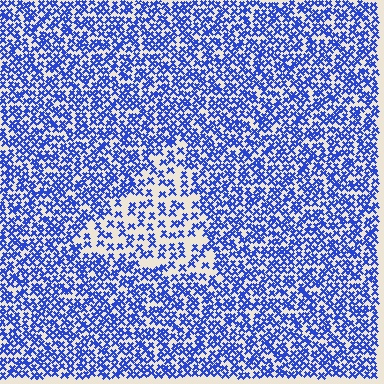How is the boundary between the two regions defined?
The boundary is defined by a change in element density (approximately 2.0x ratio). All elements are the same color, size, and shape.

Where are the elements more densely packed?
The elements are more densely packed outside the triangle boundary.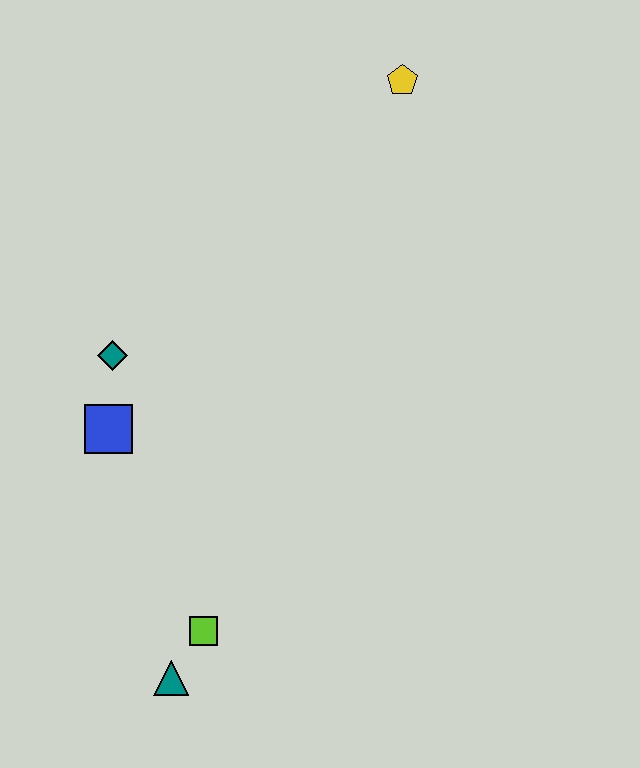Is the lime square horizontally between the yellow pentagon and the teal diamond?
Yes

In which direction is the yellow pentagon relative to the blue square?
The yellow pentagon is above the blue square.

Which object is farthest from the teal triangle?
The yellow pentagon is farthest from the teal triangle.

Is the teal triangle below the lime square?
Yes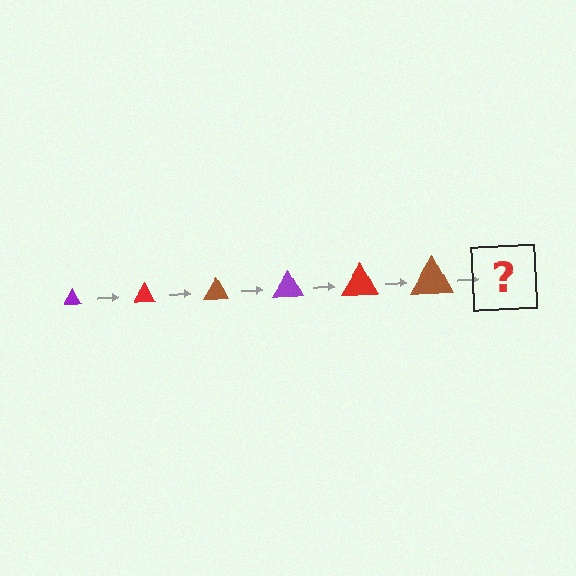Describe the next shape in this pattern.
It should be a purple triangle, larger than the previous one.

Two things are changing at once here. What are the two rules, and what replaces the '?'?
The two rules are that the triangle grows larger each step and the color cycles through purple, red, and brown. The '?' should be a purple triangle, larger than the previous one.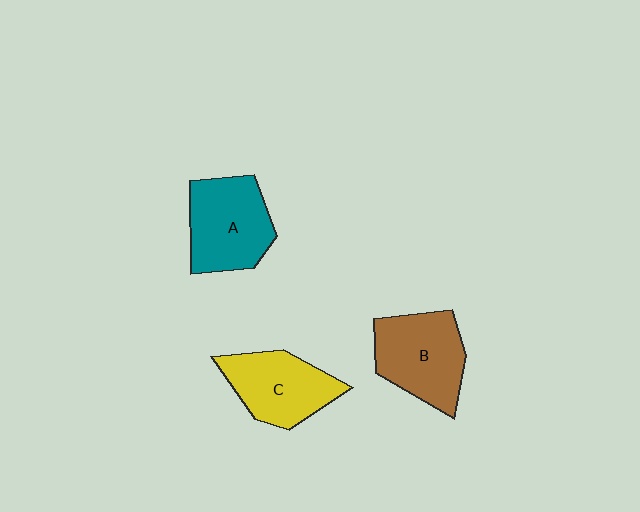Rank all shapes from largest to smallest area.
From largest to smallest: B (brown), A (teal), C (yellow).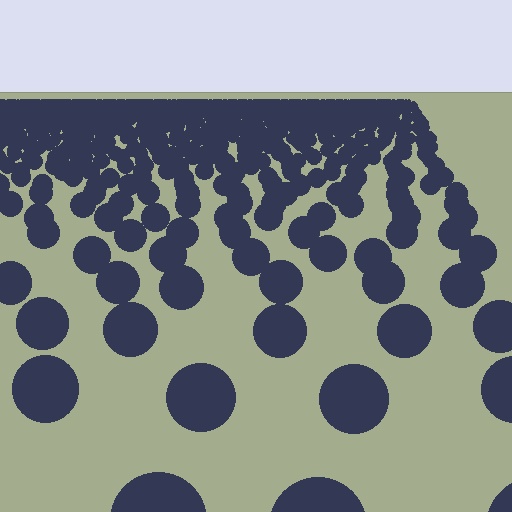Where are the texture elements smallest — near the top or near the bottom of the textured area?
Near the top.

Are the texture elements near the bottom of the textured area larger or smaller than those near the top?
Larger. Near the bottom, elements are closer to the viewer and appear at a bigger on-screen size.